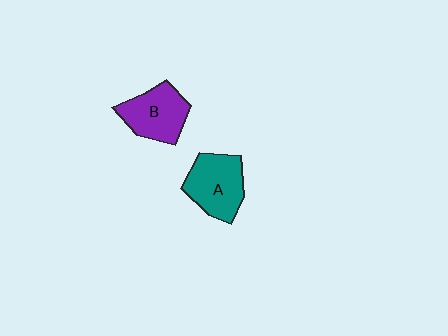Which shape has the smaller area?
Shape B (purple).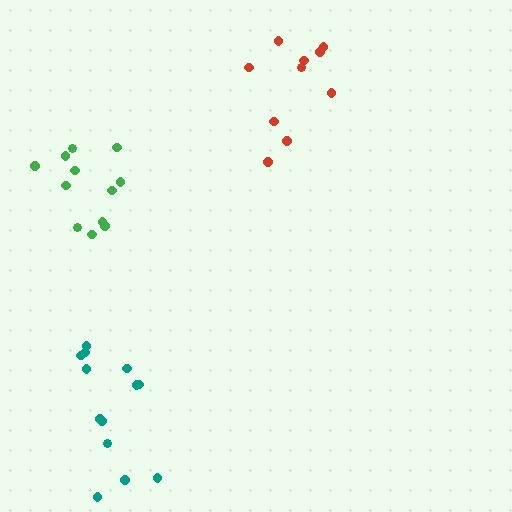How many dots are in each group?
Group 1: 12 dots, Group 2: 13 dots, Group 3: 10 dots (35 total).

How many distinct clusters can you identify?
There are 3 distinct clusters.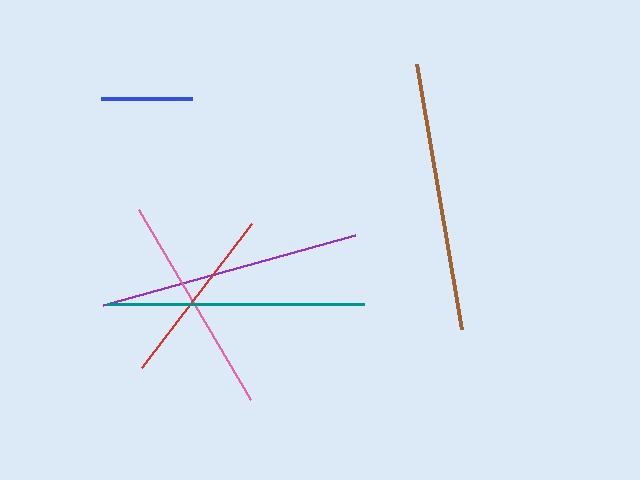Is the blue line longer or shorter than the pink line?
The pink line is longer than the blue line.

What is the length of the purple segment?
The purple segment is approximately 262 pixels long.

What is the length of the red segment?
The red segment is approximately 181 pixels long.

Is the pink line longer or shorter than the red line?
The pink line is longer than the red line.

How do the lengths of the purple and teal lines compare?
The purple and teal lines are approximately the same length.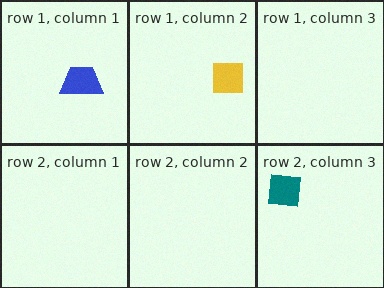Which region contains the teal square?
The row 2, column 3 region.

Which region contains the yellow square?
The row 1, column 2 region.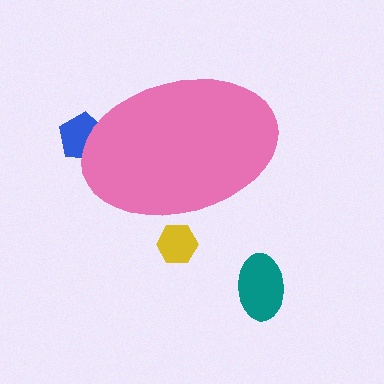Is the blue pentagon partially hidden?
Yes, the blue pentagon is partially hidden behind the pink ellipse.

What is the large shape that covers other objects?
A pink ellipse.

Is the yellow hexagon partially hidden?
Yes, the yellow hexagon is partially hidden behind the pink ellipse.